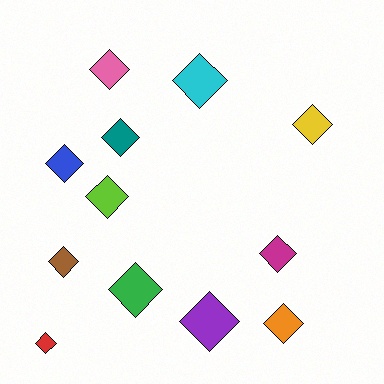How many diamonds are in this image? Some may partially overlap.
There are 12 diamonds.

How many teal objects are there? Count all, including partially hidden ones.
There is 1 teal object.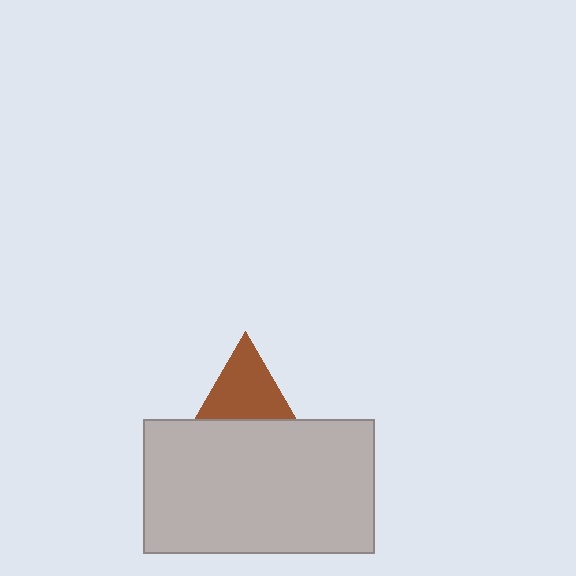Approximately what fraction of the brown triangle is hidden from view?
Roughly 40% of the brown triangle is hidden behind the light gray rectangle.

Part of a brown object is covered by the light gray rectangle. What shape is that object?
It is a triangle.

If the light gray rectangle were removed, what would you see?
You would see the complete brown triangle.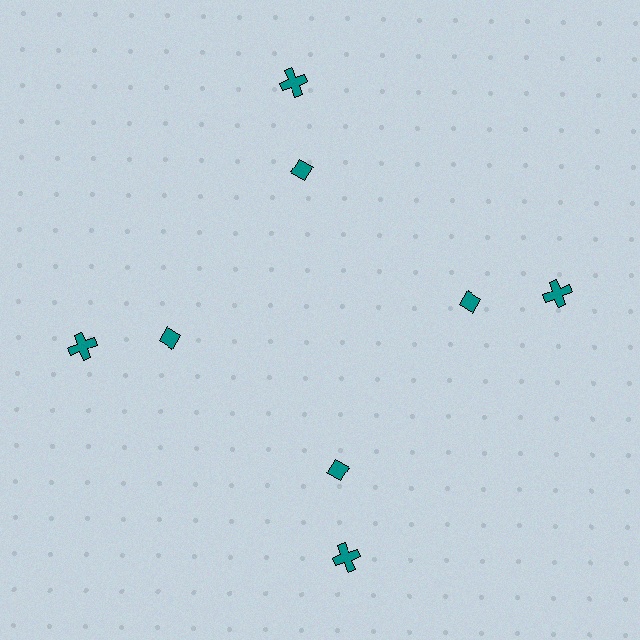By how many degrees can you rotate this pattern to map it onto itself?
The pattern maps onto itself every 90 degrees of rotation.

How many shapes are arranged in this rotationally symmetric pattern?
There are 8 shapes, arranged in 4 groups of 2.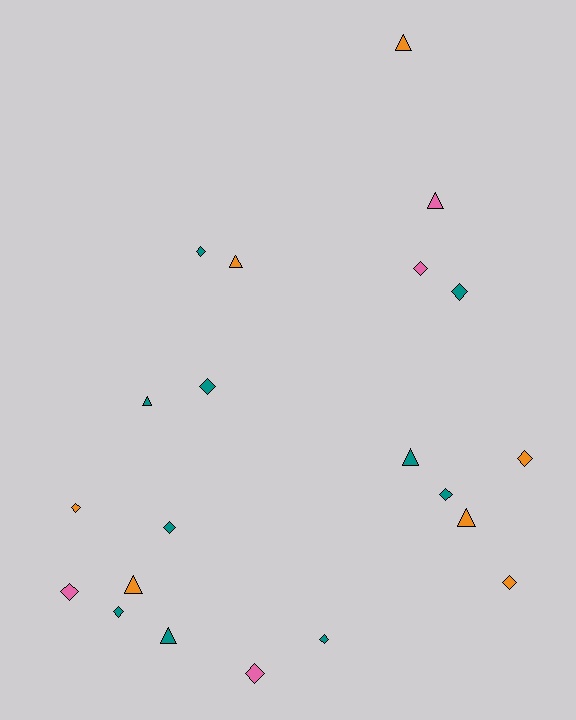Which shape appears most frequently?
Diamond, with 13 objects.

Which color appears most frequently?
Teal, with 10 objects.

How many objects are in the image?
There are 21 objects.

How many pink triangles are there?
There is 1 pink triangle.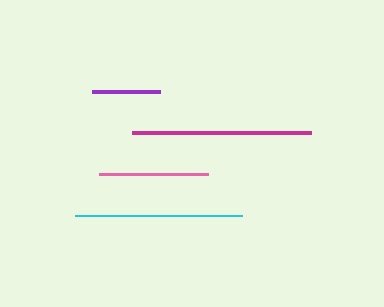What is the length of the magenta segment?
The magenta segment is approximately 179 pixels long.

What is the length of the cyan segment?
The cyan segment is approximately 167 pixels long.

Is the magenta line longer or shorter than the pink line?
The magenta line is longer than the pink line.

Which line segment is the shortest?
The purple line is the shortest at approximately 68 pixels.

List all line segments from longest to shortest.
From longest to shortest: magenta, cyan, pink, purple.